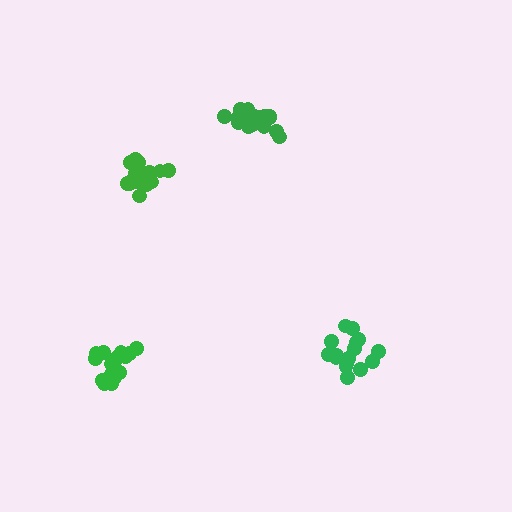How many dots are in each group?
Group 1: 19 dots, Group 2: 16 dots, Group 3: 16 dots, Group 4: 19 dots (70 total).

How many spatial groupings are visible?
There are 4 spatial groupings.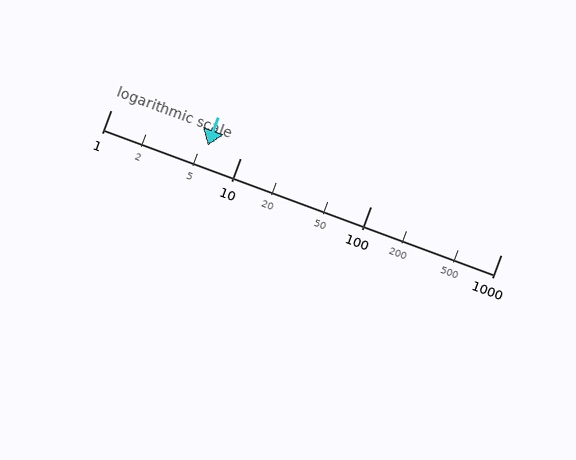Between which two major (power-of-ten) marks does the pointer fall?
The pointer is between 1 and 10.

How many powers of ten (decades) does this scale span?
The scale spans 3 decades, from 1 to 1000.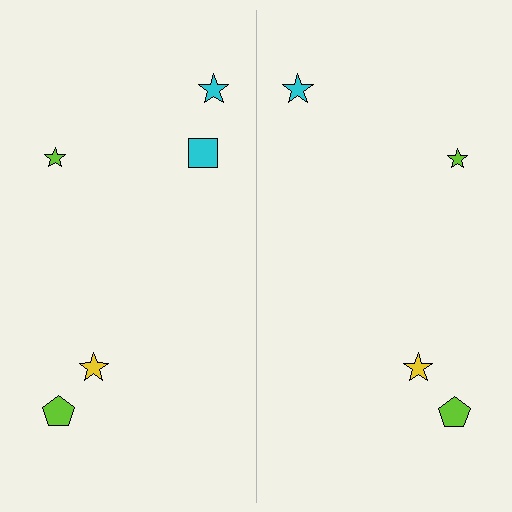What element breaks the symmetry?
A cyan square is missing from the right side.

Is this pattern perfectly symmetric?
No, the pattern is not perfectly symmetric. A cyan square is missing from the right side.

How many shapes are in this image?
There are 9 shapes in this image.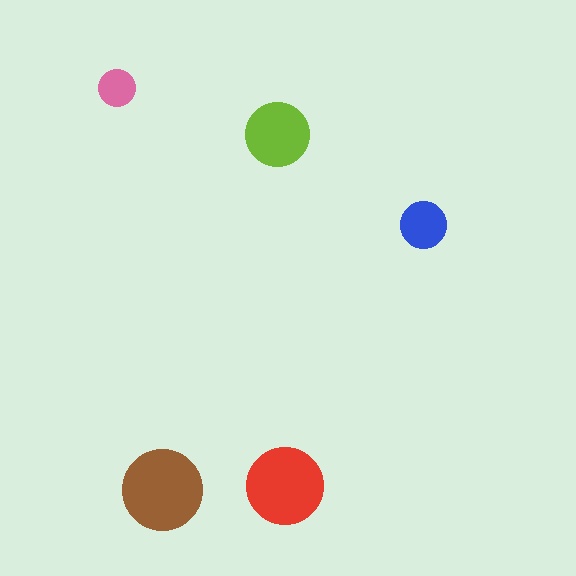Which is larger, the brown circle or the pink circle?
The brown one.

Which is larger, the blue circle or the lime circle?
The lime one.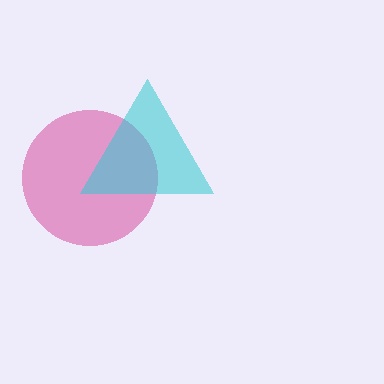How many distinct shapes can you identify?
There are 2 distinct shapes: a pink circle, a cyan triangle.